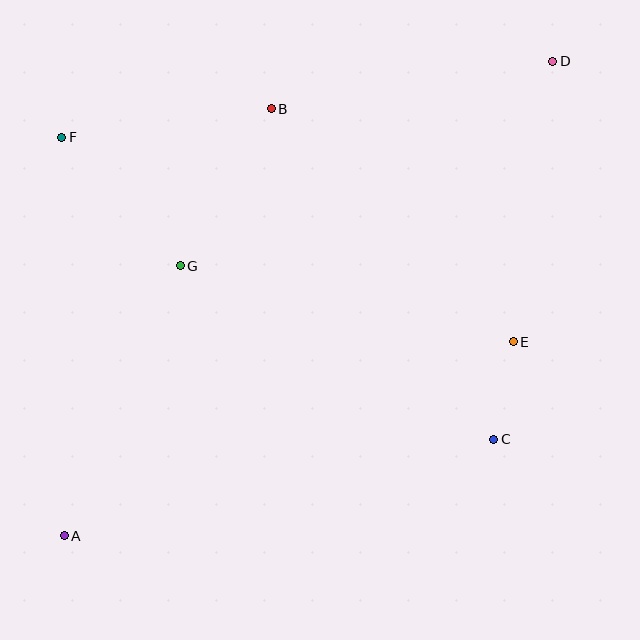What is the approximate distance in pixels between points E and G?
The distance between E and G is approximately 341 pixels.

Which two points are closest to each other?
Points C and E are closest to each other.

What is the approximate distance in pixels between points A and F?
The distance between A and F is approximately 399 pixels.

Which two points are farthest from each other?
Points A and D are farthest from each other.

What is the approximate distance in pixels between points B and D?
The distance between B and D is approximately 285 pixels.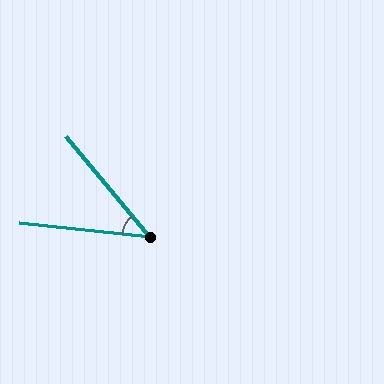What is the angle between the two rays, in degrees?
Approximately 44 degrees.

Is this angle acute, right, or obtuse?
It is acute.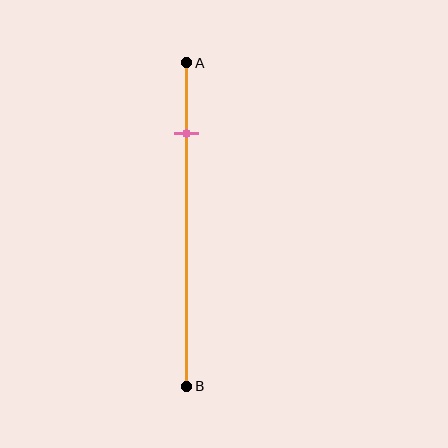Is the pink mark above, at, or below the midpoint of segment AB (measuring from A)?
The pink mark is above the midpoint of segment AB.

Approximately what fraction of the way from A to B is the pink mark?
The pink mark is approximately 20% of the way from A to B.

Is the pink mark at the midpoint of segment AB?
No, the mark is at about 20% from A, not at the 50% midpoint.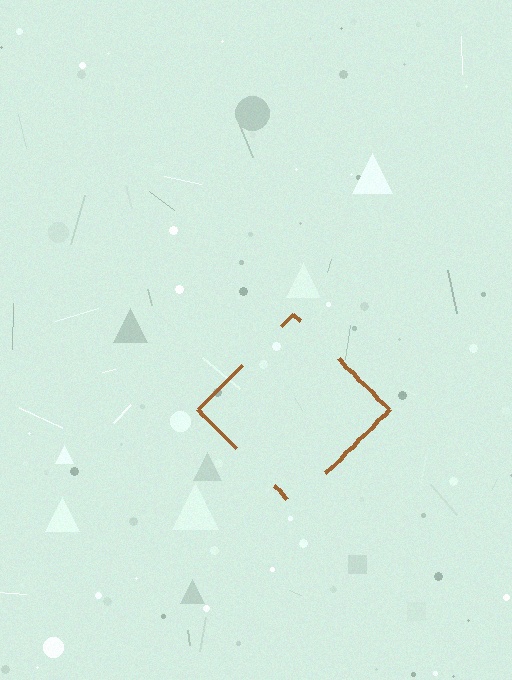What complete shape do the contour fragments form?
The contour fragments form a diamond.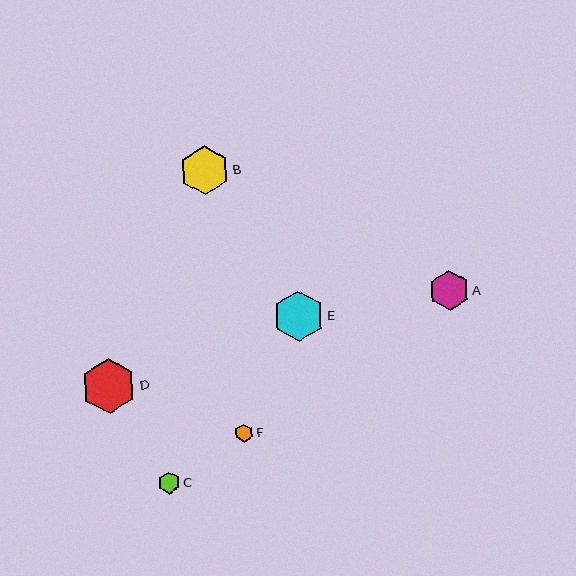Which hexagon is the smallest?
Hexagon F is the smallest with a size of approximately 18 pixels.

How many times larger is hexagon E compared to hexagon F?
Hexagon E is approximately 2.8 times the size of hexagon F.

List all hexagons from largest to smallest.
From largest to smallest: D, E, B, A, C, F.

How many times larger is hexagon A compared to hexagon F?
Hexagon A is approximately 2.2 times the size of hexagon F.